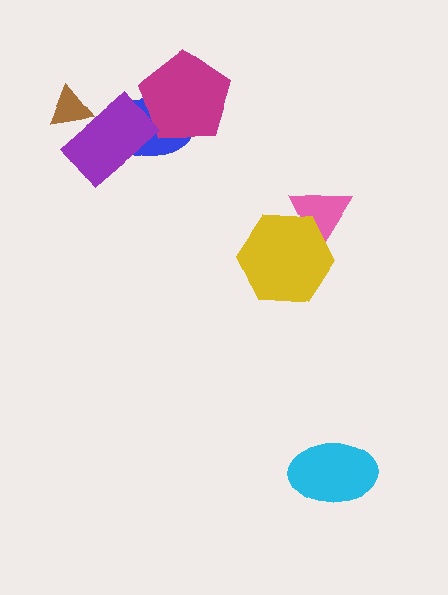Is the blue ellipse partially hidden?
Yes, it is partially covered by another shape.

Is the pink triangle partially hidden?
Yes, it is partially covered by another shape.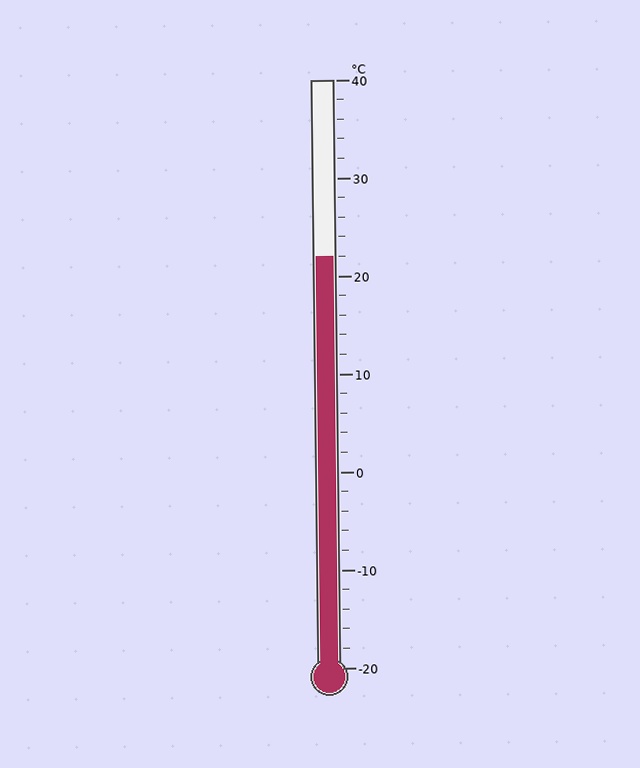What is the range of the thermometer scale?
The thermometer scale ranges from -20°C to 40°C.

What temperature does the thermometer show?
The thermometer shows approximately 22°C.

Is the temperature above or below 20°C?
The temperature is above 20°C.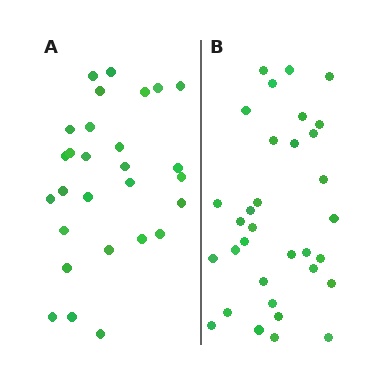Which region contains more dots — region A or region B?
Region B (the right region) has more dots.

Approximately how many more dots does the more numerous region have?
Region B has about 5 more dots than region A.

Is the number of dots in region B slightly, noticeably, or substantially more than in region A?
Region B has only slightly more — the two regions are fairly close. The ratio is roughly 1.2 to 1.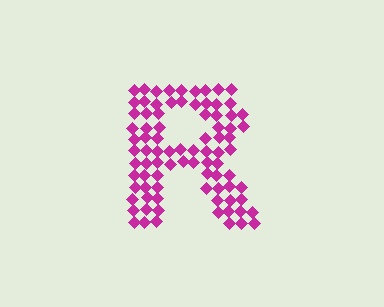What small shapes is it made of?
It is made of small diamonds.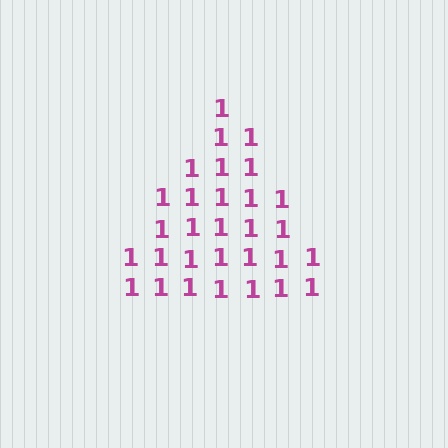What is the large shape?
The large shape is a triangle.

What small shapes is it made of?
It is made of small digit 1's.